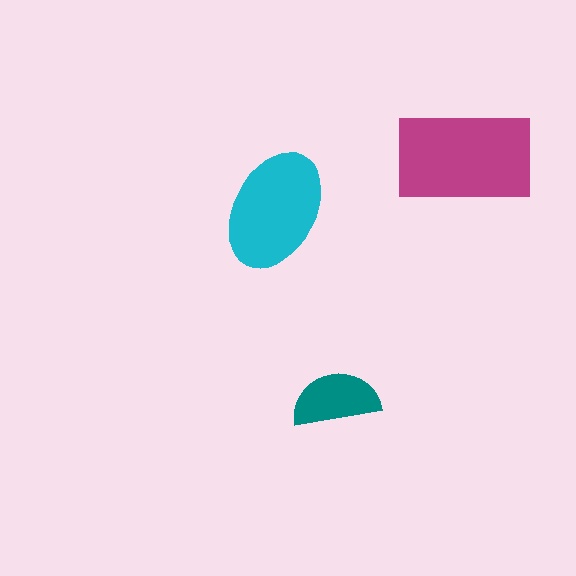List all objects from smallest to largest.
The teal semicircle, the cyan ellipse, the magenta rectangle.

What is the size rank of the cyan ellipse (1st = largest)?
2nd.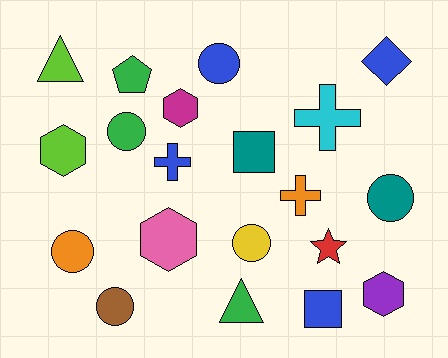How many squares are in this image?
There are 2 squares.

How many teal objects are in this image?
There are 2 teal objects.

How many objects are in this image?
There are 20 objects.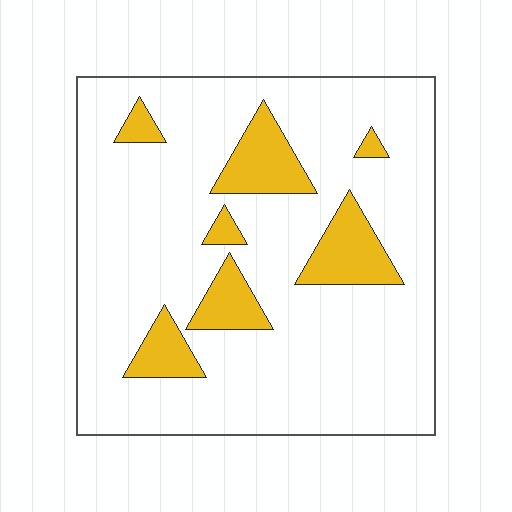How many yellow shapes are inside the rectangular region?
7.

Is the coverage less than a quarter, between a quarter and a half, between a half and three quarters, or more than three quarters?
Less than a quarter.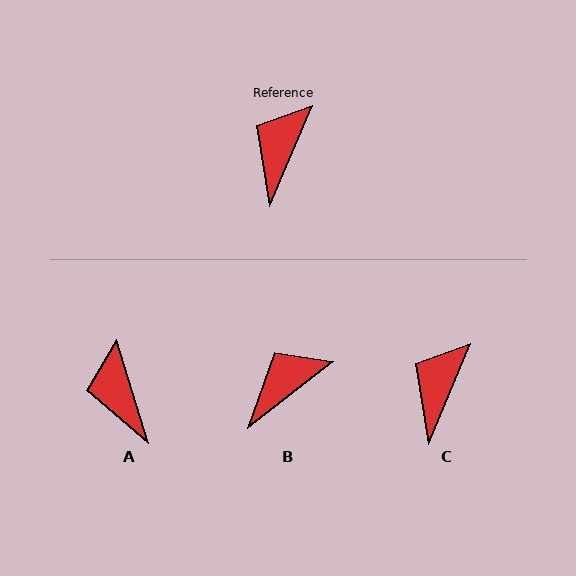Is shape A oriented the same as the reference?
No, it is off by about 40 degrees.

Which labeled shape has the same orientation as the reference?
C.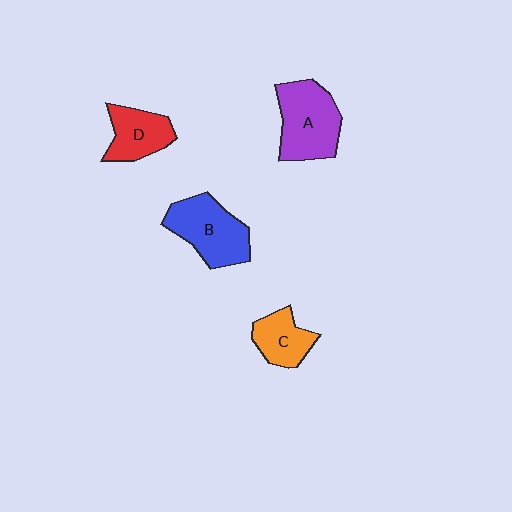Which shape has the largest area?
Shape A (purple).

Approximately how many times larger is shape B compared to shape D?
Approximately 1.4 times.